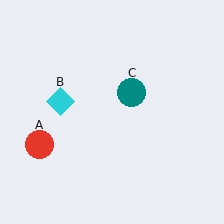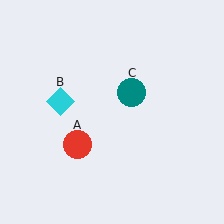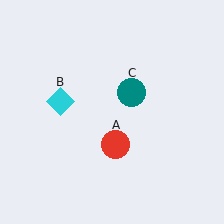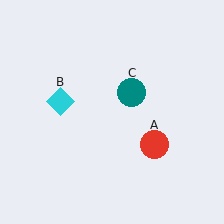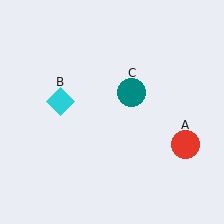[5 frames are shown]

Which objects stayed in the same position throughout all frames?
Cyan diamond (object B) and teal circle (object C) remained stationary.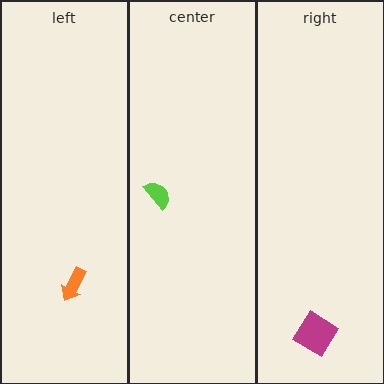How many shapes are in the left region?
1.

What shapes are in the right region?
The magenta diamond.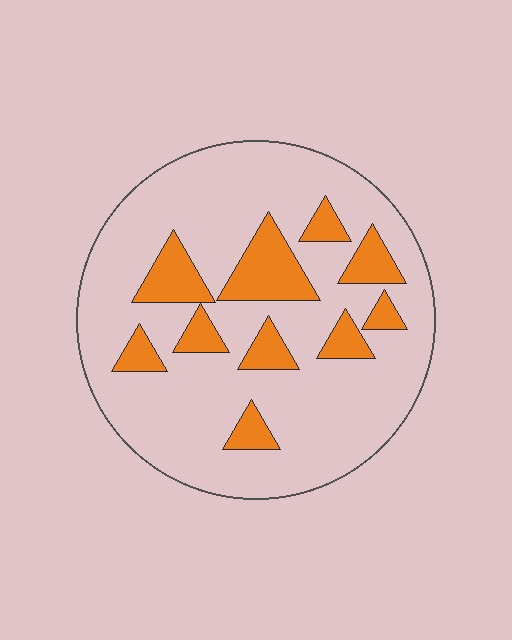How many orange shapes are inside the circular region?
10.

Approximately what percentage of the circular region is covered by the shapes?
Approximately 20%.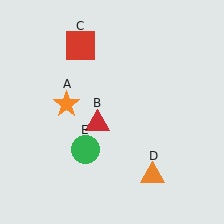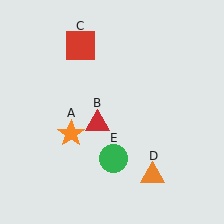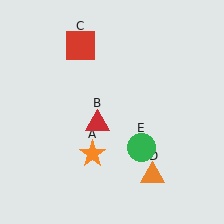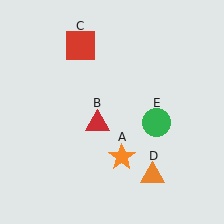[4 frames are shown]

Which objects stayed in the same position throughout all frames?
Red triangle (object B) and red square (object C) and orange triangle (object D) remained stationary.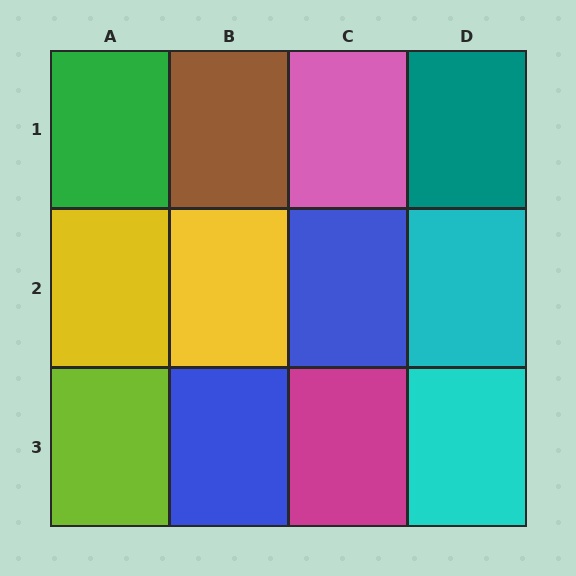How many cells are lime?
1 cell is lime.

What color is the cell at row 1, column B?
Brown.